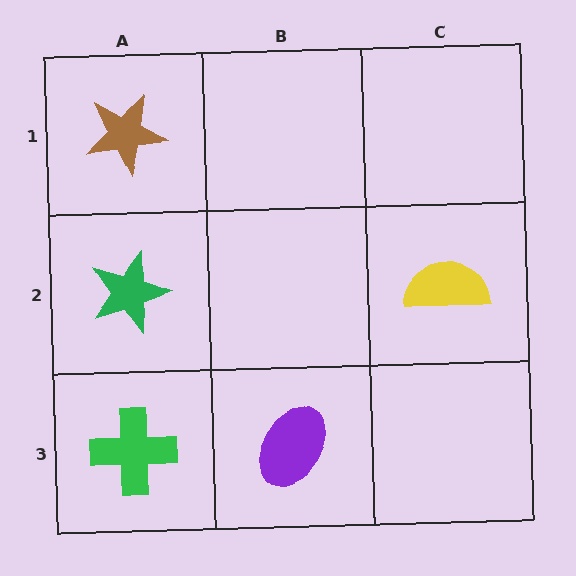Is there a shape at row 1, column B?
No, that cell is empty.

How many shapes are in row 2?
2 shapes.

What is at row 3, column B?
A purple ellipse.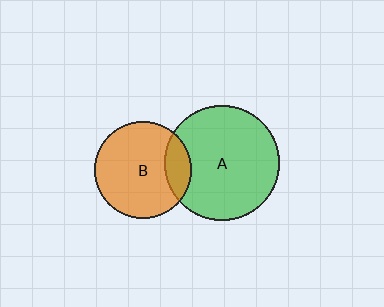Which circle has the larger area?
Circle A (green).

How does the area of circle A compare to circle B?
Approximately 1.4 times.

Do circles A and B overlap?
Yes.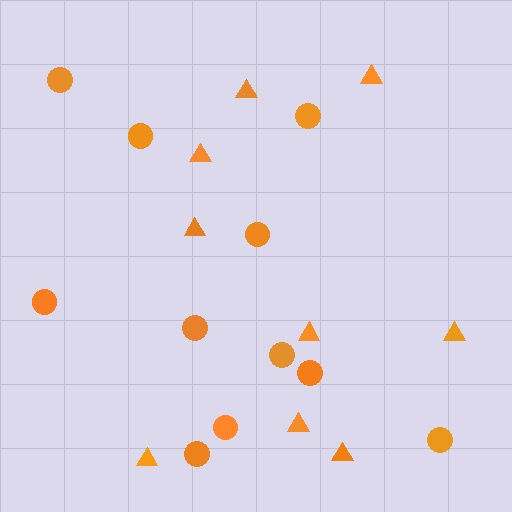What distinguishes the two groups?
There are 2 groups: one group of triangles (9) and one group of circles (11).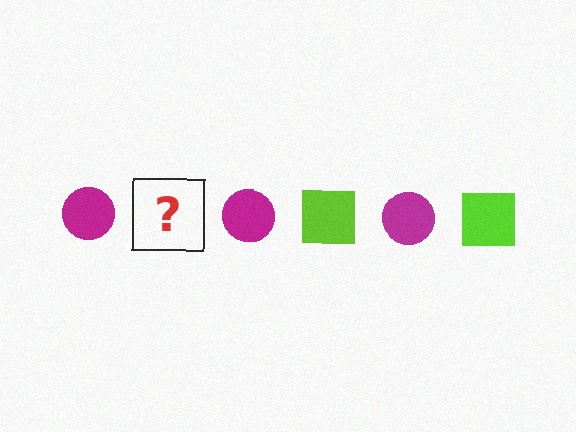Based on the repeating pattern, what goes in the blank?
The blank should be a lime square.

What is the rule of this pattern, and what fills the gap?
The rule is that the pattern alternates between magenta circle and lime square. The gap should be filled with a lime square.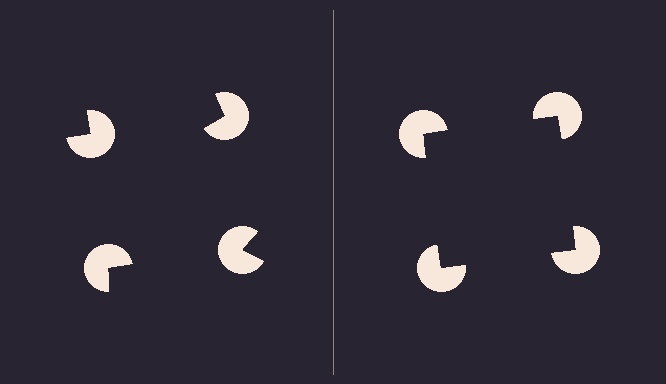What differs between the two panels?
The pac-man discs are positioned identically on both sides; only the wedge orientations differ. On the right they align to a square; on the left they are misaligned.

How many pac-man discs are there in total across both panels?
8 — 4 on each side.